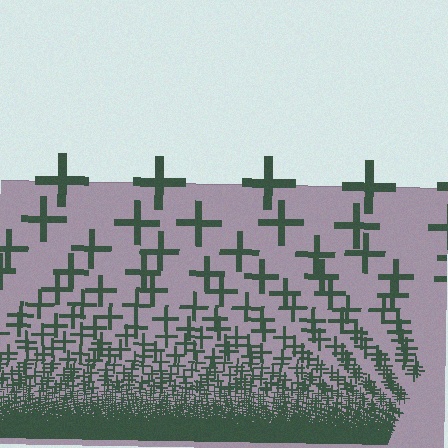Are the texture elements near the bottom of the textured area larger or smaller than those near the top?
Smaller. The gradient is inverted — elements near the bottom are smaller and denser.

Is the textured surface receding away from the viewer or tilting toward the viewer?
The surface appears to tilt toward the viewer. Texture elements get larger and sparser toward the top.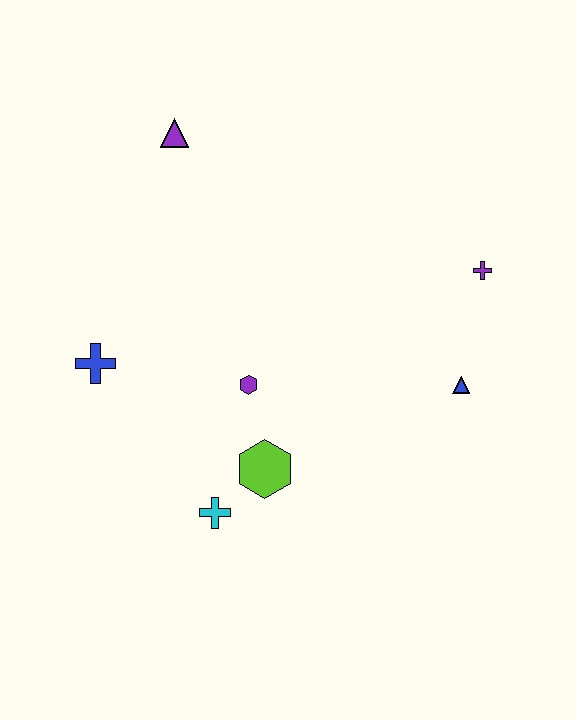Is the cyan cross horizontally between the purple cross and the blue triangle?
No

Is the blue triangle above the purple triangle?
No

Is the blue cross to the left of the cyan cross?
Yes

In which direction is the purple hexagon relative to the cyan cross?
The purple hexagon is above the cyan cross.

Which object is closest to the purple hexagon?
The lime hexagon is closest to the purple hexagon.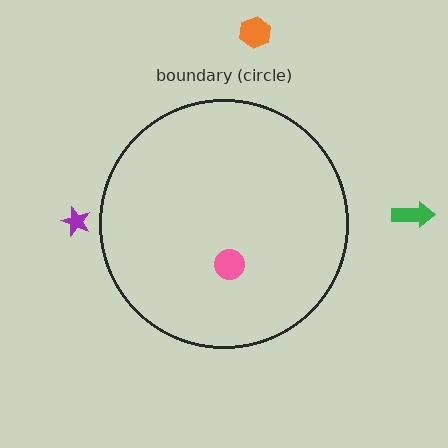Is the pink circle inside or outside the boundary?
Inside.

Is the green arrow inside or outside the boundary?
Outside.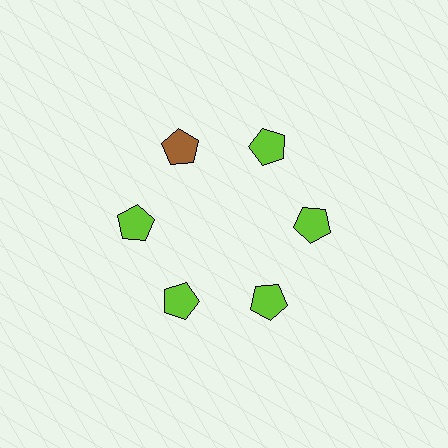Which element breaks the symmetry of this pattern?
The brown pentagon at roughly the 11 o'clock position breaks the symmetry. All other shapes are lime pentagons.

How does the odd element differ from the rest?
It has a different color: brown instead of lime.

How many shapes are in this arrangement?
There are 6 shapes arranged in a ring pattern.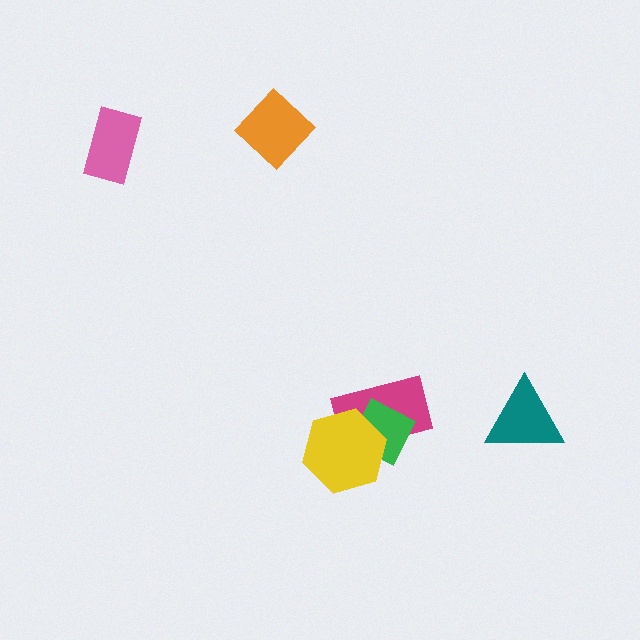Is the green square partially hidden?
Yes, it is partially covered by another shape.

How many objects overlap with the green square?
2 objects overlap with the green square.